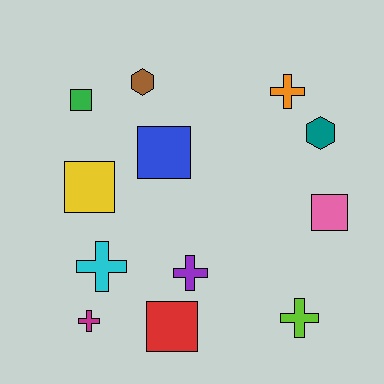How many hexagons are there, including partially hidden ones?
There are 2 hexagons.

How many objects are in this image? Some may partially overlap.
There are 12 objects.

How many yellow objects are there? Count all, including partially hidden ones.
There is 1 yellow object.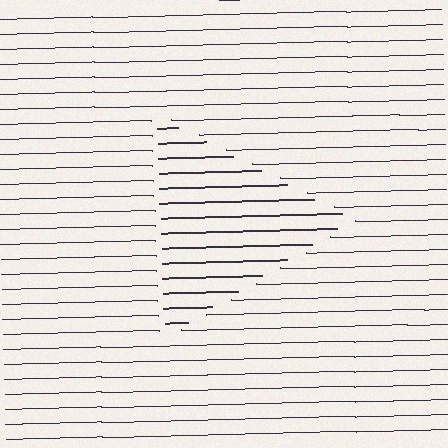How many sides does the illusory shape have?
3 sides — the line-ends trace a triangle.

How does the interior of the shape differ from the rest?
The interior of the shape contains the same grating, shifted by half a period — the contour is defined by the phase discontinuity where line-ends from the inner and outer gratings abut.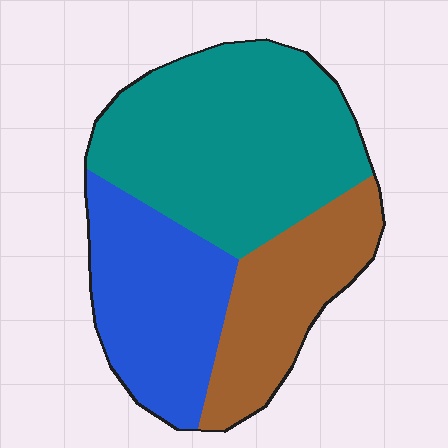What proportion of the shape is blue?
Blue takes up about one quarter (1/4) of the shape.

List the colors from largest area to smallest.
From largest to smallest: teal, blue, brown.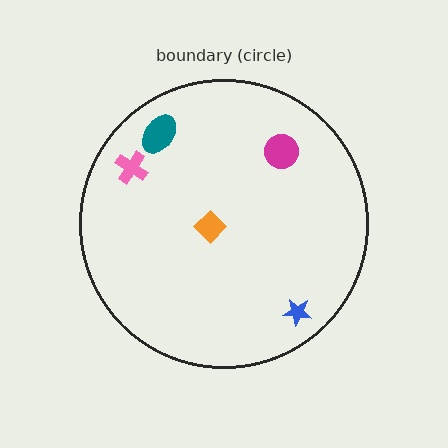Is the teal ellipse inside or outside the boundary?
Inside.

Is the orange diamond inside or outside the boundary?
Inside.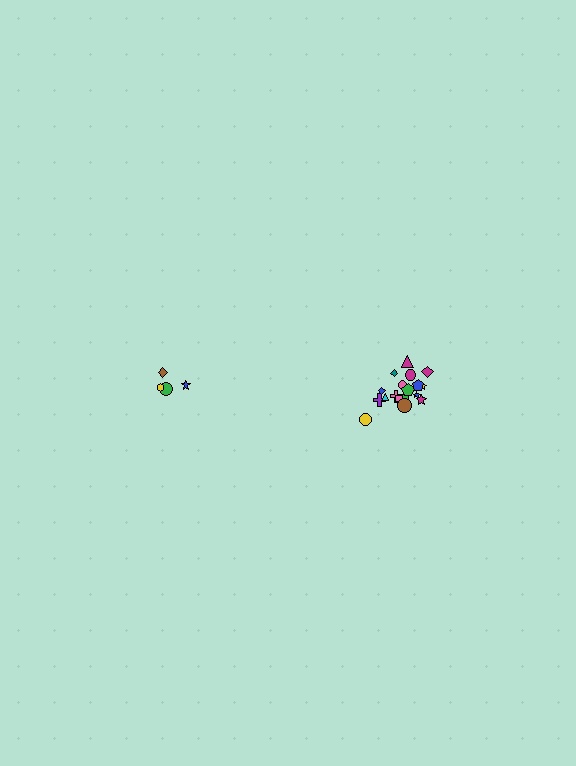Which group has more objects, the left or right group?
The right group.